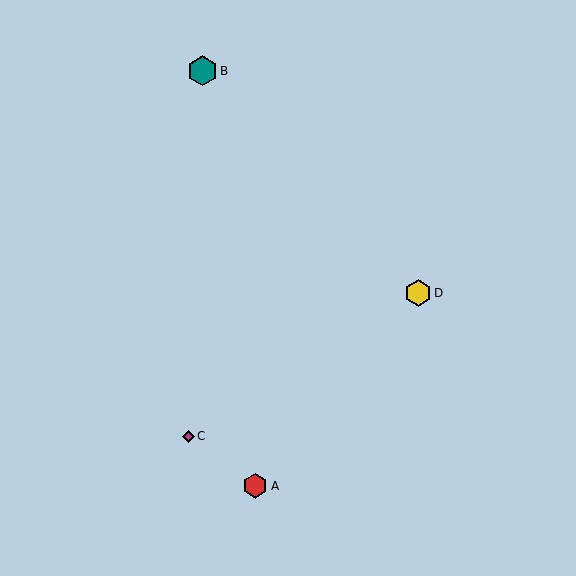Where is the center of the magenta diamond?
The center of the magenta diamond is at (188, 436).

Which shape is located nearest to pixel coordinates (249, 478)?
The red hexagon (labeled A) at (255, 486) is nearest to that location.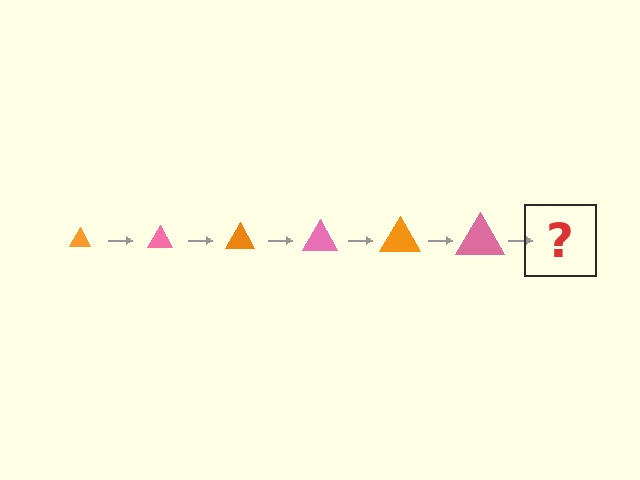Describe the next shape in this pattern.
It should be an orange triangle, larger than the previous one.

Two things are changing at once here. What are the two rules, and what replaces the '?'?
The two rules are that the triangle grows larger each step and the color cycles through orange and pink. The '?' should be an orange triangle, larger than the previous one.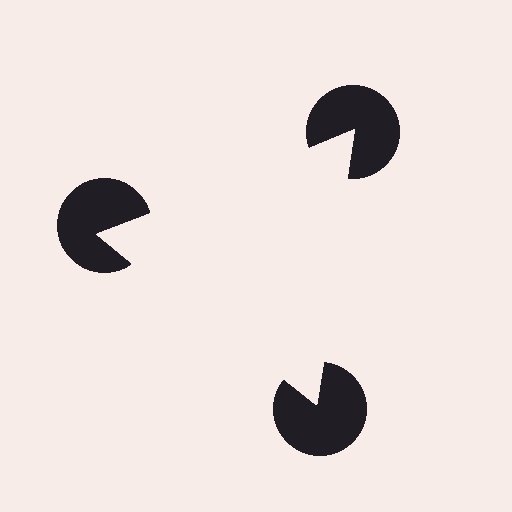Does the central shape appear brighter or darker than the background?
It typically appears slightly brighter than the background, even though no actual brightness change is drawn.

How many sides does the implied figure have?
3 sides.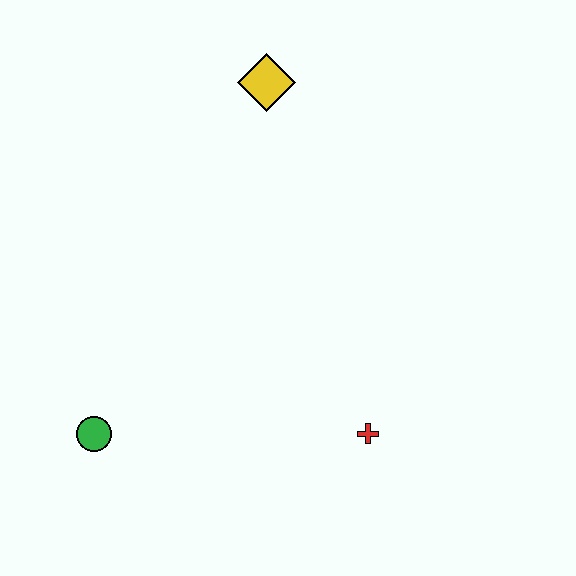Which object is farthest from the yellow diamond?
The green circle is farthest from the yellow diamond.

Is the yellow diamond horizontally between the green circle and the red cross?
Yes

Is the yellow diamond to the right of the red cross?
No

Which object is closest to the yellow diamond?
The red cross is closest to the yellow diamond.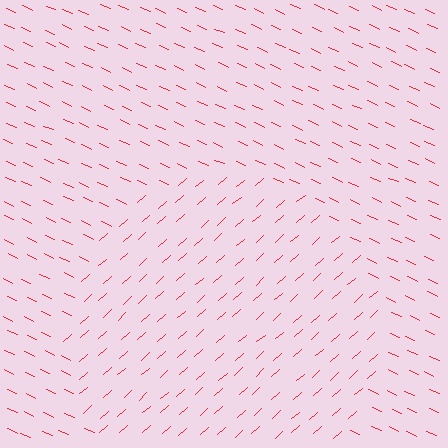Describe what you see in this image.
The image is filled with small red line segments. A circle region in the image has lines oriented differently from the surrounding lines, creating a visible texture boundary.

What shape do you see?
I see a circle.